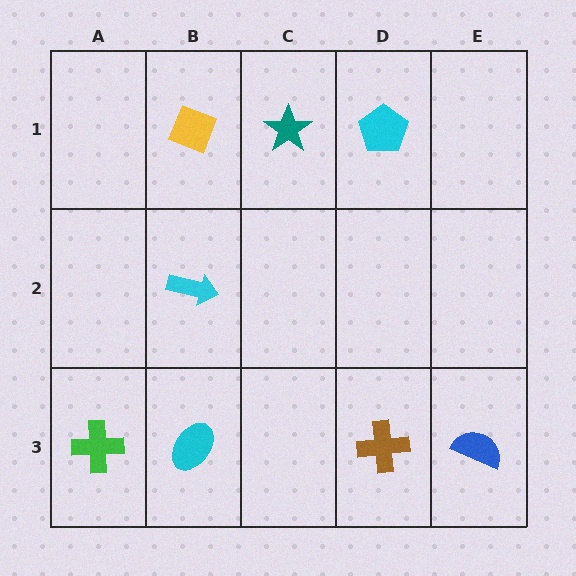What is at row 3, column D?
A brown cross.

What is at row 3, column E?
A blue semicircle.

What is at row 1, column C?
A teal star.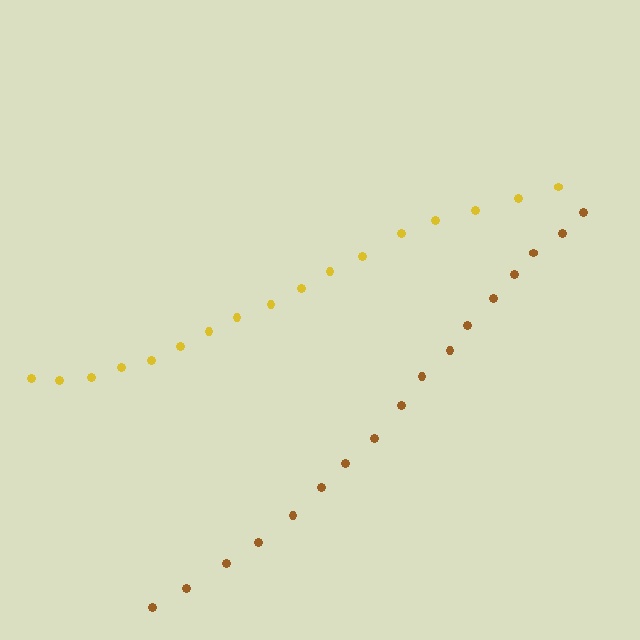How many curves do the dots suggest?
There are 2 distinct paths.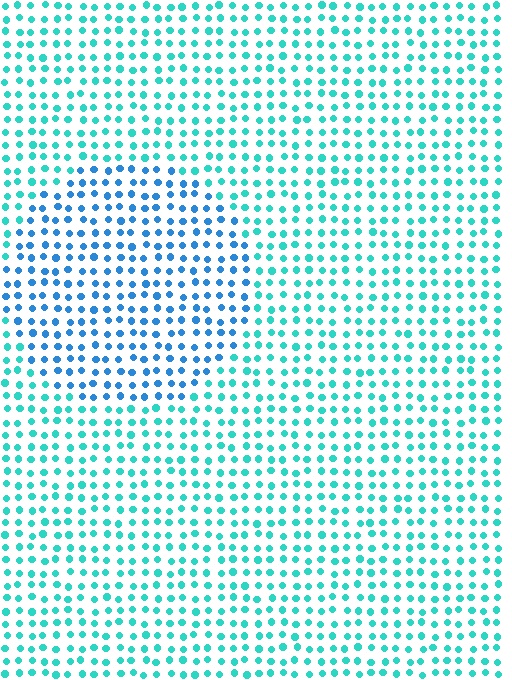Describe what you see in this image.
The image is filled with small cyan elements in a uniform arrangement. A circle-shaped region is visible where the elements are tinted to a slightly different hue, forming a subtle color boundary.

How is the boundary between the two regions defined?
The boundary is defined purely by a slight shift in hue (about 34 degrees). Spacing, size, and orientation are identical on both sides.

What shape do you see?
I see a circle.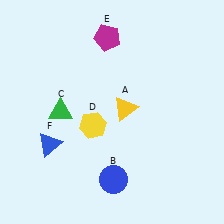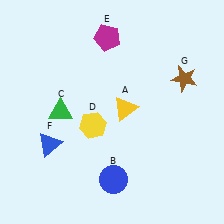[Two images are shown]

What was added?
A brown star (G) was added in Image 2.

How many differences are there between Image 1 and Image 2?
There is 1 difference between the two images.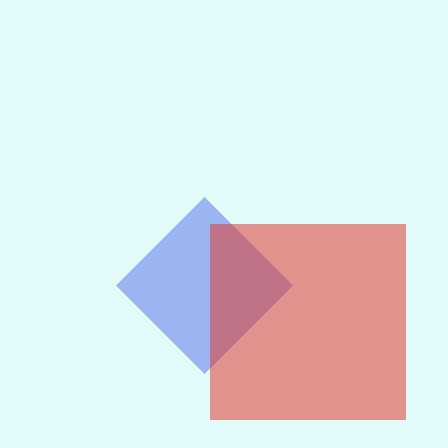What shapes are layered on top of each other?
The layered shapes are: a blue diamond, a red square.